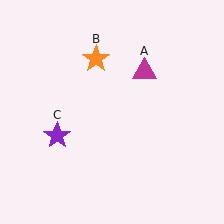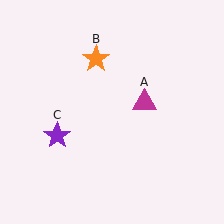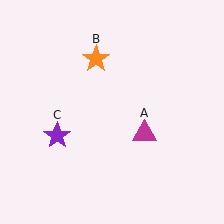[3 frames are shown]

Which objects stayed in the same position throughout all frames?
Orange star (object B) and purple star (object C) remained stationary.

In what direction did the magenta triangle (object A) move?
The magenta triangle (object A) moved down.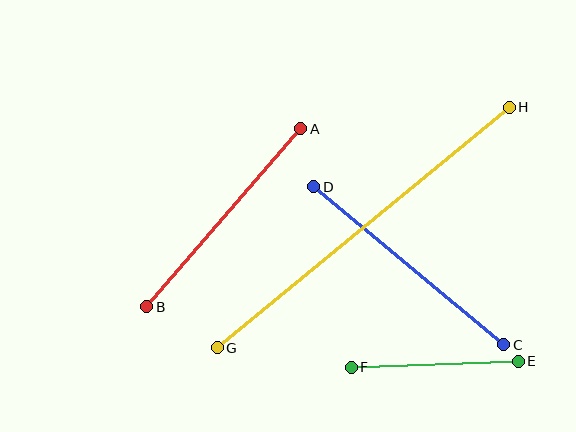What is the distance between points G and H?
The distance is approximately 379 pixels.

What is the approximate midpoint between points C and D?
The midpoint is at approximately (409, 266) pixels.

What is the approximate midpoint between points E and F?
The midpoint is at approximately (435, 364) pixels.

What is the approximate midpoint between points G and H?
The midpoint is at approximately (363, 228) pixels.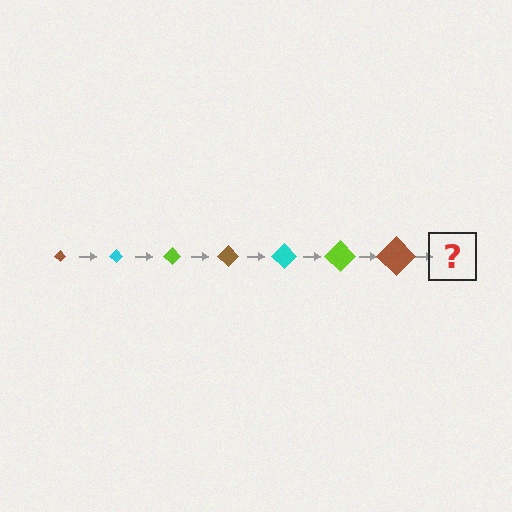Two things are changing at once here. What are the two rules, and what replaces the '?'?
The two rules are that the diamond grows larger each step and the color cycles through brown, cyan, and lime. The '?' should be a cyan diamond, larger than the previous one.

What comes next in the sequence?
The next element should be a cyan diamond, larger than the previous one.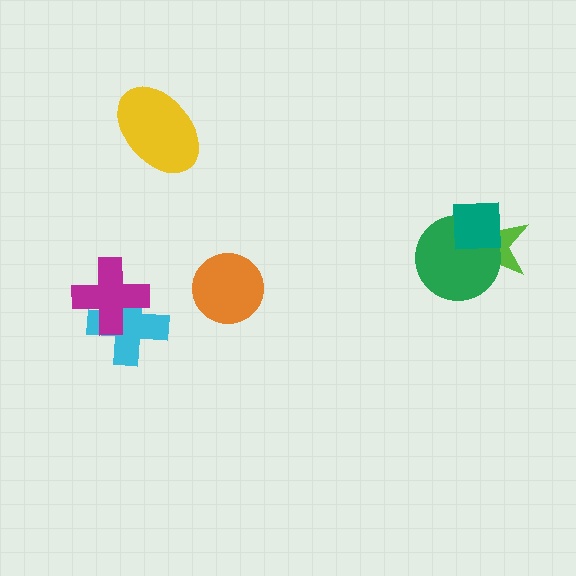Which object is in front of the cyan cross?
The magenta cross is in front of the cyan cross.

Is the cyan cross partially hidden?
Yes, it is partially covered by another shape.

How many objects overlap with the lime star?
2 objects overlap with the lime star.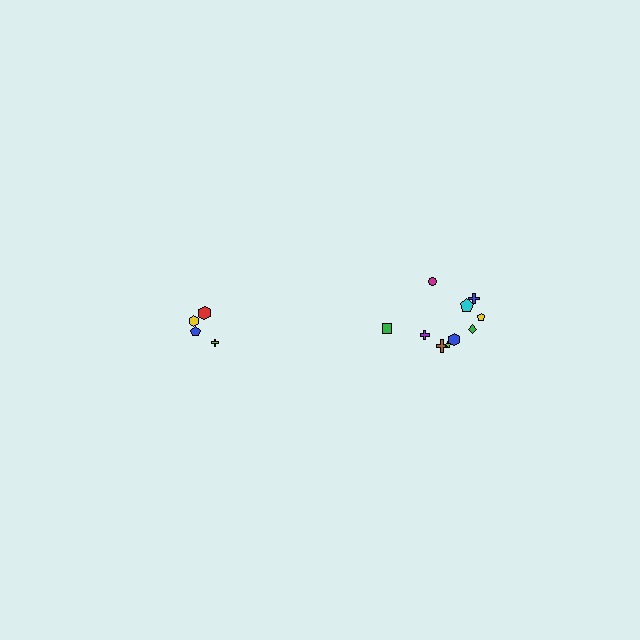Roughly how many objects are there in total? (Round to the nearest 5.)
Roughly 15 objects in total.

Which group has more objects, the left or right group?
The right group.